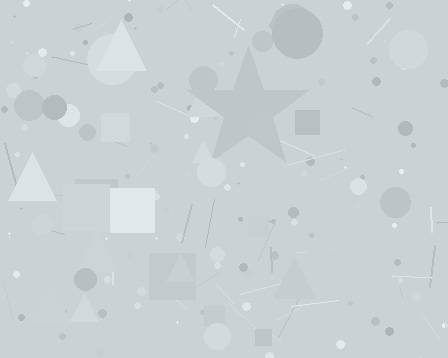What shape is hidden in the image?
A star is hidden in the image.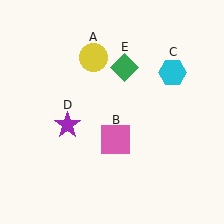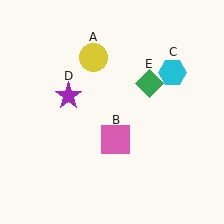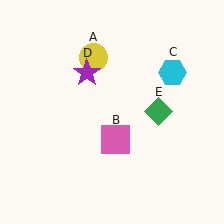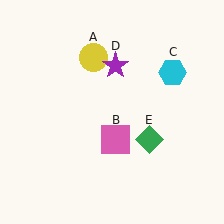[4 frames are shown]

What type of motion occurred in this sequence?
The purple star (object D), green diamond (object E) rotated clockwise around the center of the scene.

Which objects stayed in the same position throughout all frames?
Yellow circle (object A) and pink square (object B) and cyan hexagon (object C) remained stationary.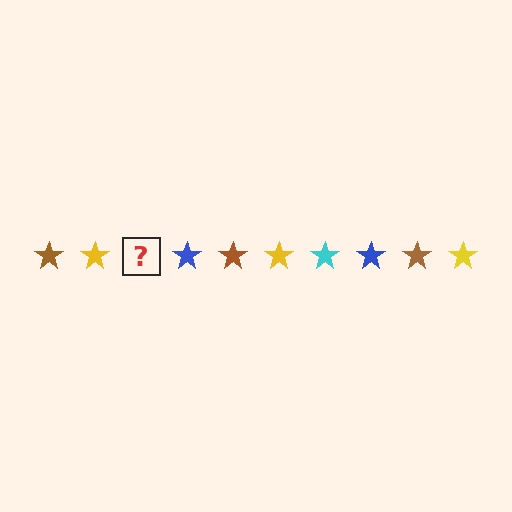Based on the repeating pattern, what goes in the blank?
The blank should be a cyan star.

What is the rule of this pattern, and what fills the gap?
The rule is that the pattern cycles through brown, yellow, cyan, blue stars. The gap should be filled with a cyan star.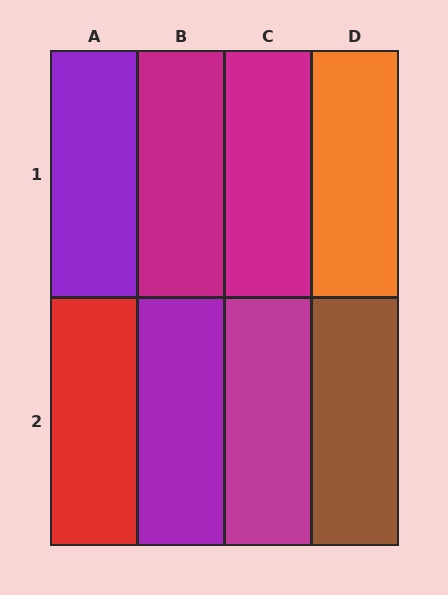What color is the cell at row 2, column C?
Magenta.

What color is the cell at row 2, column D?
Brown.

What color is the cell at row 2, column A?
Red.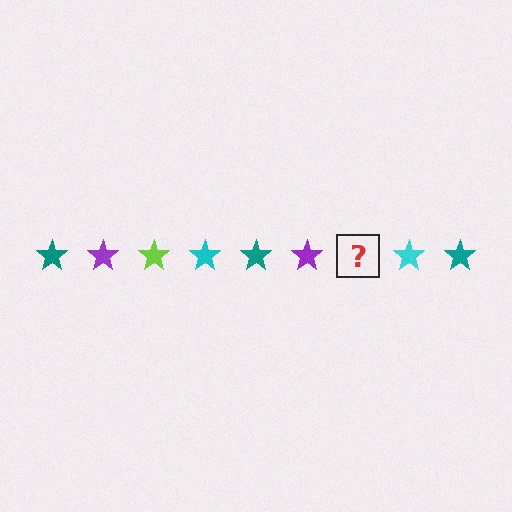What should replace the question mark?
The question mark should be replaced with a lime star.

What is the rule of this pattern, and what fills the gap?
The rule is that the pattern cycles through teal, purple, lime, cyan stars. The gap should be filled with a lime star.